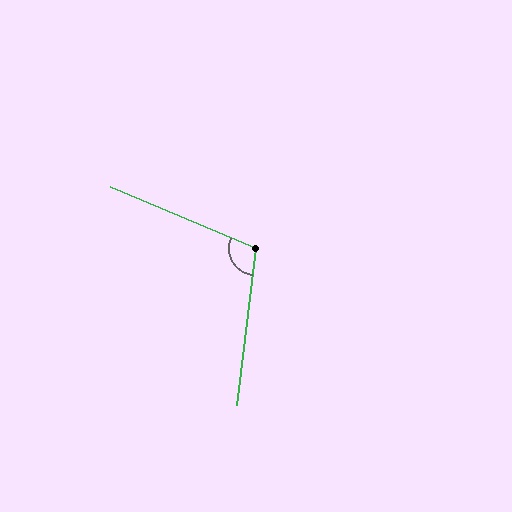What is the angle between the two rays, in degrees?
Approximately 106 degrees.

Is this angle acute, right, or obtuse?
It is obtuse.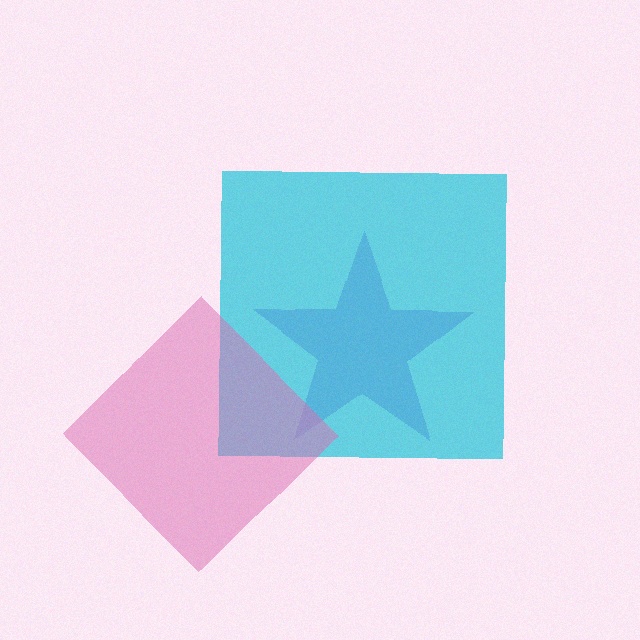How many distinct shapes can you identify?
There are 3 distinct shapes: a purple star, a cyan square, a pink diamond.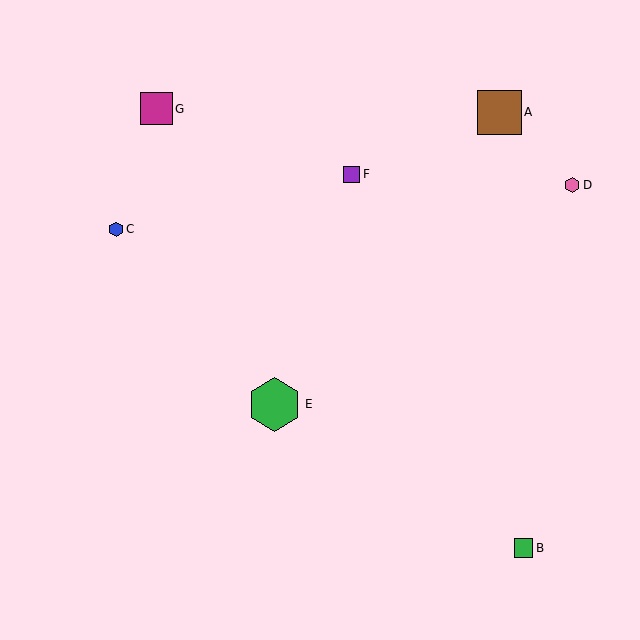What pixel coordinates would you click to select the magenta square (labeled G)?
Click at (156, 109) to select the magenta square G.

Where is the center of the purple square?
The center of the purple square is at (352, 174).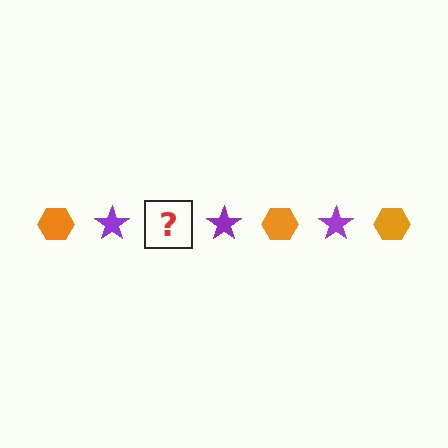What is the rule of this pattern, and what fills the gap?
The rule is that the pattern alternates between orange hexagon and purple star. The gap should be filled with an orange hexagon.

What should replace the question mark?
The question mark should be replaced with an orange hexagon.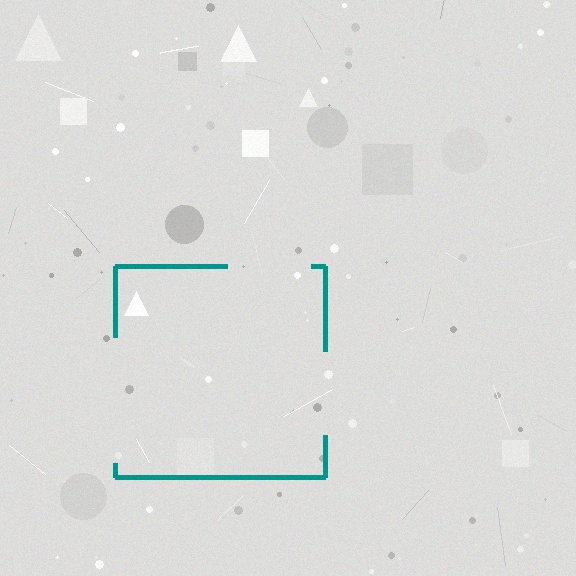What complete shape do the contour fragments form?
The contour fragments form a square.